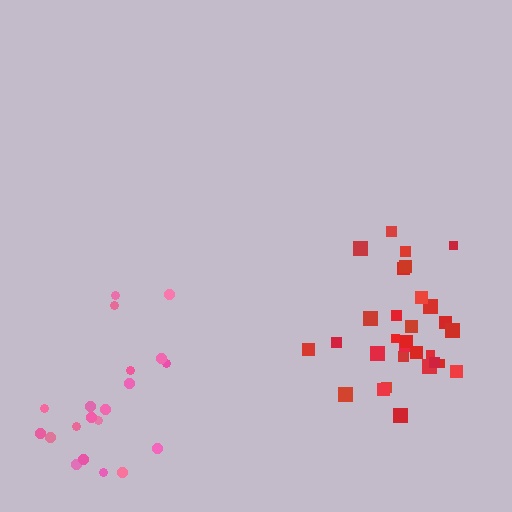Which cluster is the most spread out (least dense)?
Pink.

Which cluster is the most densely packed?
Red.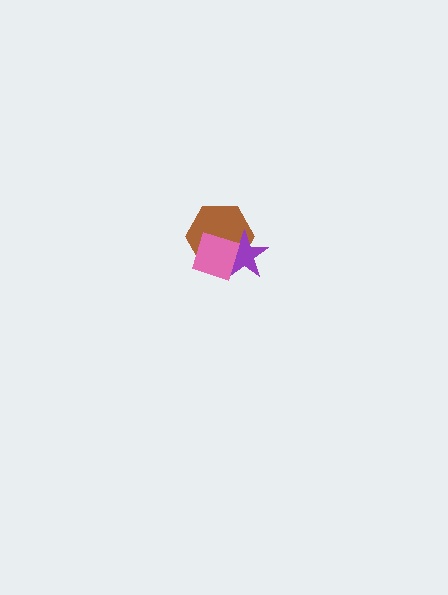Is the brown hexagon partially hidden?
Yes, it is partially covered by another shape.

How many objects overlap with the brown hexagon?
2 objects overlap with the brown hexagon.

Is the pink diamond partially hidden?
No, no other shape covers it.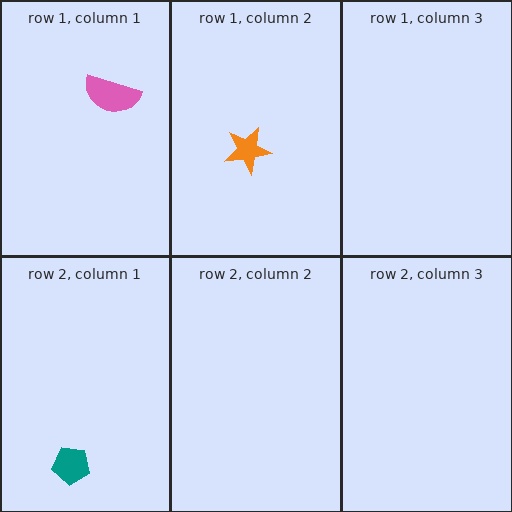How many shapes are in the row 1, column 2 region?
1.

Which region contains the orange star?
The row 1, column 2 region.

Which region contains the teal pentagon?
The row 2, column 1 region.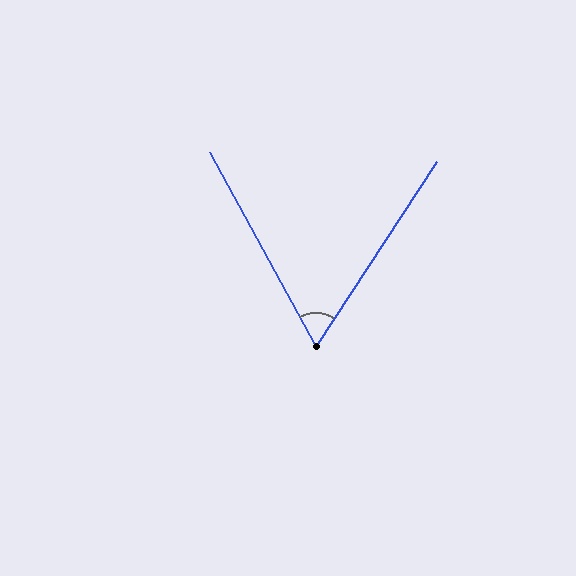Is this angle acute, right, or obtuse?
It is acute.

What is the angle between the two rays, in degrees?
Approximately 62 degrees.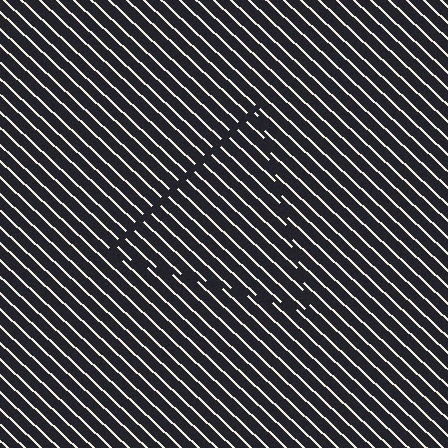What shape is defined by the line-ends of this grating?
An illusory triangle. The interior of the shape contains the same grating, shifted by half a period — the contour is defined by the phase discontinuity where line-ends from the inner and outer gratings abut.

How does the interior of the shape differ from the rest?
The interior of the shape contains the same grating, shifted by half a period — the contour is defined by the phase discontinuity where line-ends from the inner and outer gratings abut.